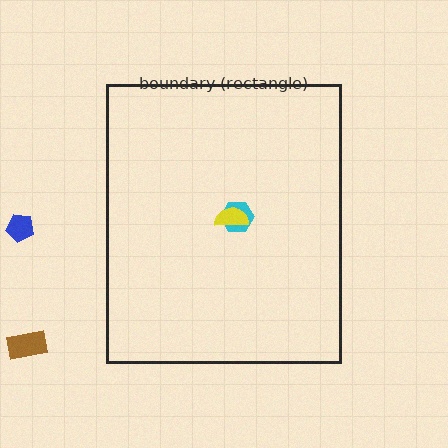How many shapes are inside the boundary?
2 inside, 2 outside.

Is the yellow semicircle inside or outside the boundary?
Inside.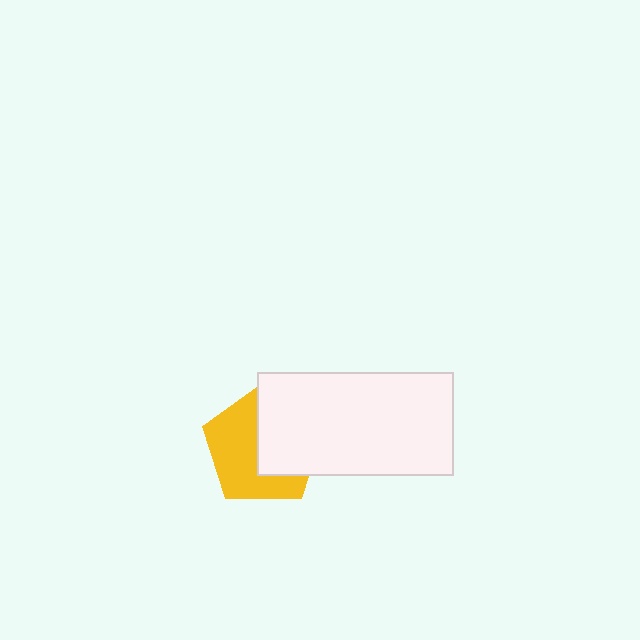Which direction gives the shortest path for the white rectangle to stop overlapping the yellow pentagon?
Moving right gives the shortest separation.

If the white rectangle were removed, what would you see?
You would see the complete yellow pentagon.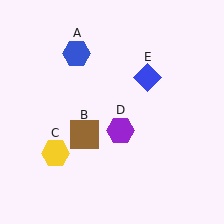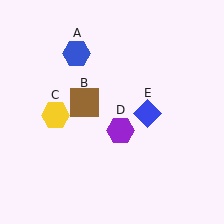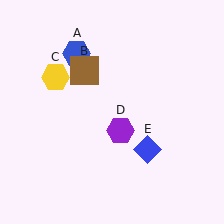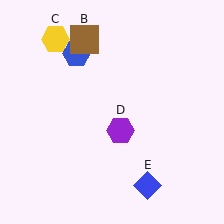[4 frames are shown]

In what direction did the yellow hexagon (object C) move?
The yellow hexagon (object C) moved up.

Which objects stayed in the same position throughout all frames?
Blue hexagon (object A) and purple hexagon (object D) remained stationary.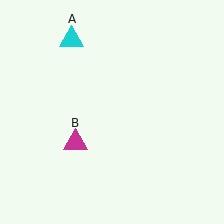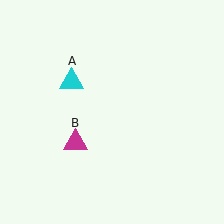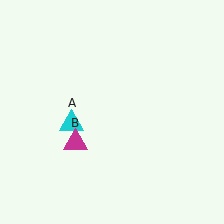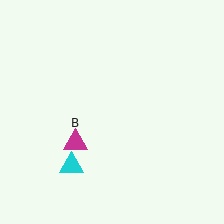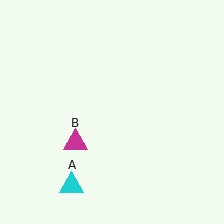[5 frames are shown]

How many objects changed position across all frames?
1 object changed position: cyan triangle (object A).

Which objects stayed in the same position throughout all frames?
Magenta triangle (object B) remained stationary.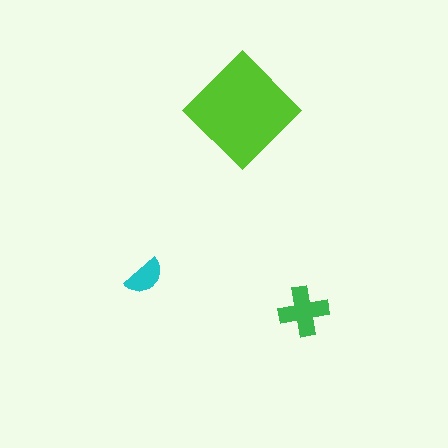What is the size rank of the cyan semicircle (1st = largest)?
3rd.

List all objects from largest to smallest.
The lime diamond, the green cross, the cyan semicircle.